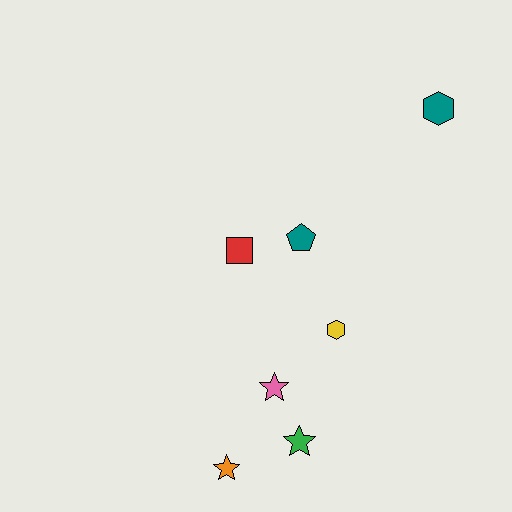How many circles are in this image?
There are no circles.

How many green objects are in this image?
There is 1 green object.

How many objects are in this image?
There are 7 objects.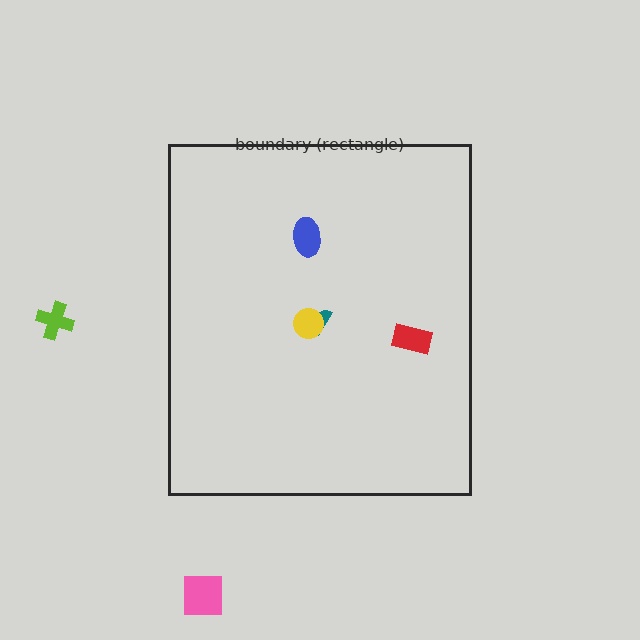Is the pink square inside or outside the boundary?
Outside.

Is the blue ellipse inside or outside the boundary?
Inside.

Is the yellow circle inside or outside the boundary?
Inside.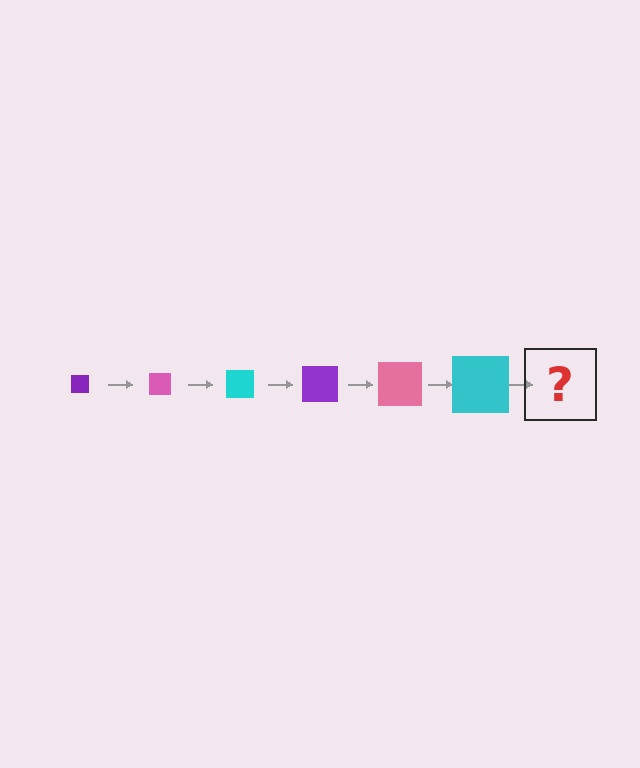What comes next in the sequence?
The next element should be a purple square, larger than the previous one.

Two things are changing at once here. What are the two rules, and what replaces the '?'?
The two rules are that the square grows larger each step and the color cycles through purple, pink, and cyan. The '?' should be a purple square, larger than the previous one.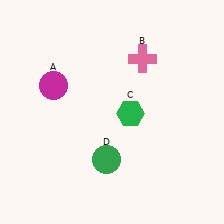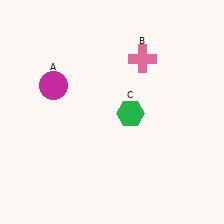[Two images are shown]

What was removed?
The green circle (D) was removed in Image 2.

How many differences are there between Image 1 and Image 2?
There is 1 difference between the two images.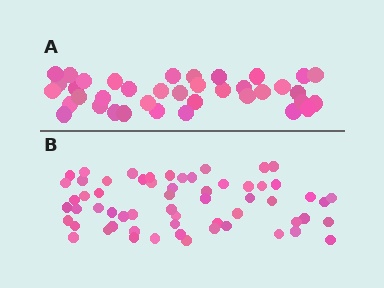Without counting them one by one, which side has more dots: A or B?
Region B (the bottom region) has more dots.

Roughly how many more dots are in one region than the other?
Region B has approximately 20 more dots than region A.